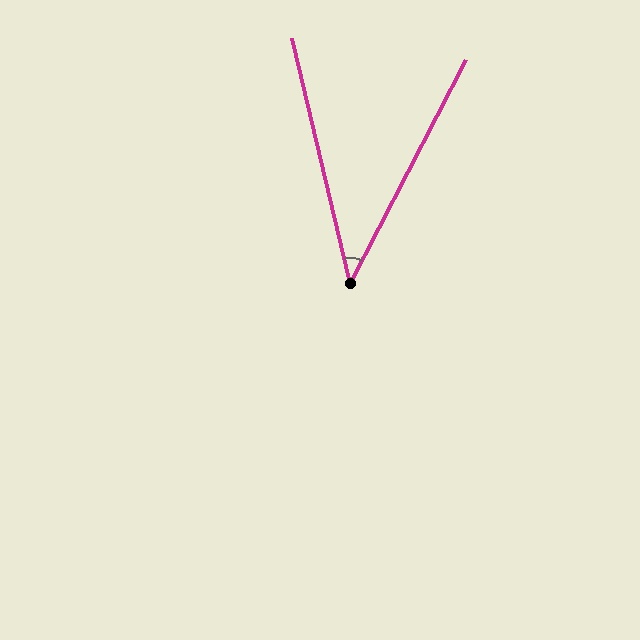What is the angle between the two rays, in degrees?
Approximately 41 degrees.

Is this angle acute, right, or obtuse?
It is acute.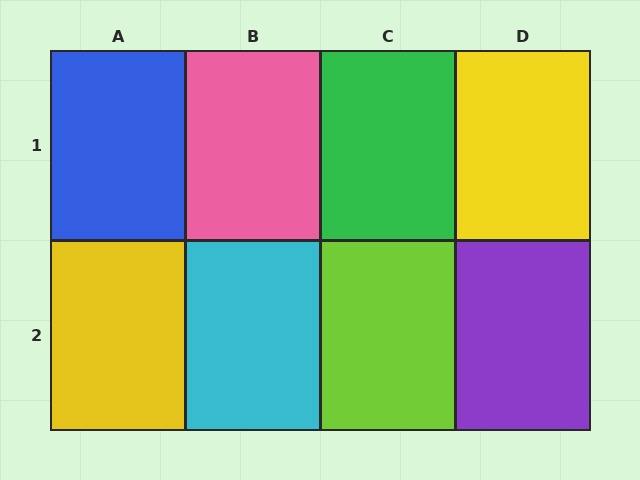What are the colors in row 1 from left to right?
Blue, pink, green, yellow.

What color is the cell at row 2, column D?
Purple.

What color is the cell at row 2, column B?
Cyan.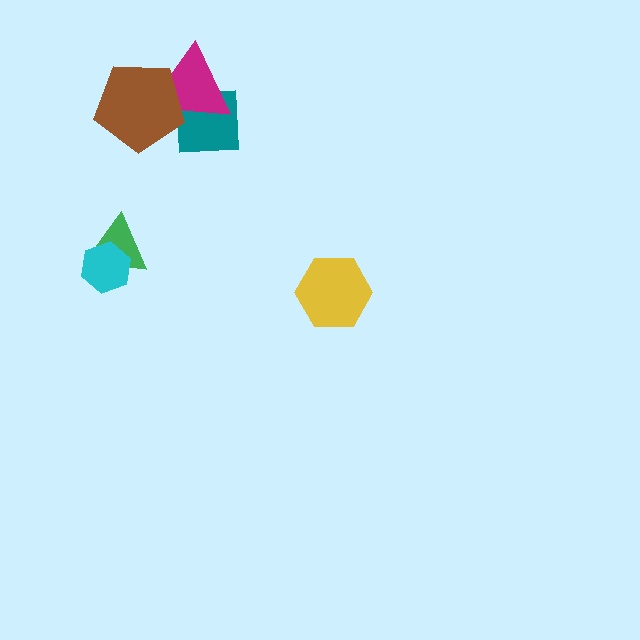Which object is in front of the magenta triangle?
The brown pentagon is in front of the magenta triangle.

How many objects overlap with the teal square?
2 objects overlap with the teal square.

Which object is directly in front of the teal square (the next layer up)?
The magenta triangle is directly in front of the teal square.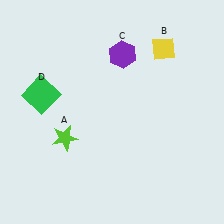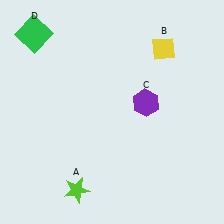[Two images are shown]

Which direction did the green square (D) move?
The green square (D) moved up.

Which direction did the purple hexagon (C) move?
The purple hexagon (C) moved down.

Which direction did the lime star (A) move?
The lime star (A) moved down.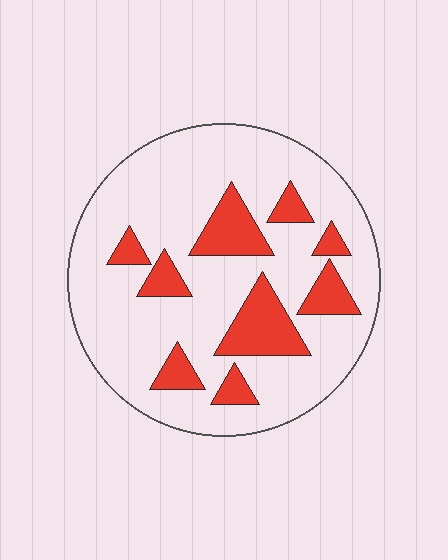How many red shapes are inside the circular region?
9.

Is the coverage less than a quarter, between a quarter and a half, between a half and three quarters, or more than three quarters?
Less than a quarter.